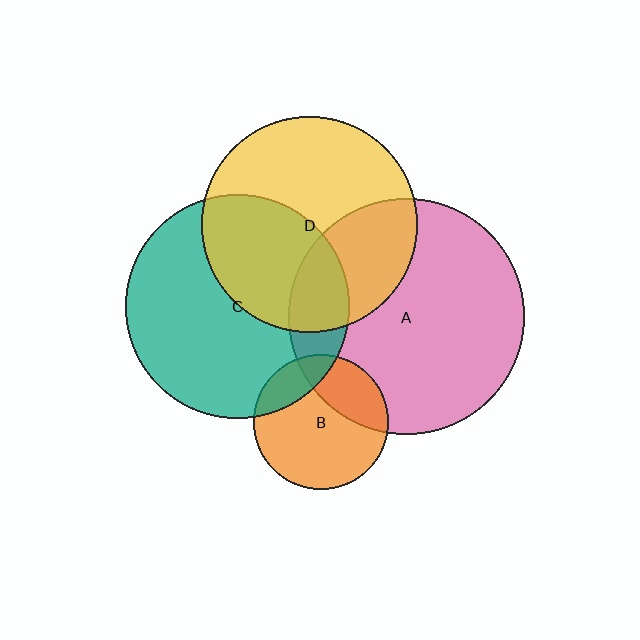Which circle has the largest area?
Circle A (pink).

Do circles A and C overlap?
Yes.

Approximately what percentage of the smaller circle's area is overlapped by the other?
Approximately 15%.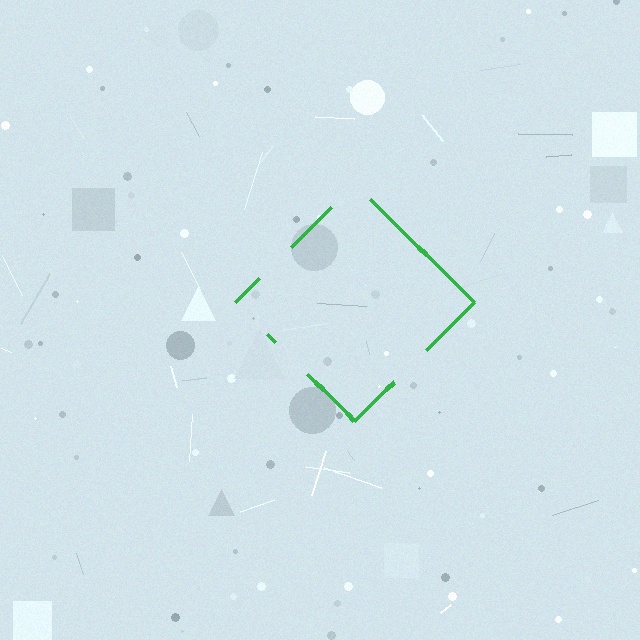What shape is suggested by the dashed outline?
The dashed outline suggests a diamond.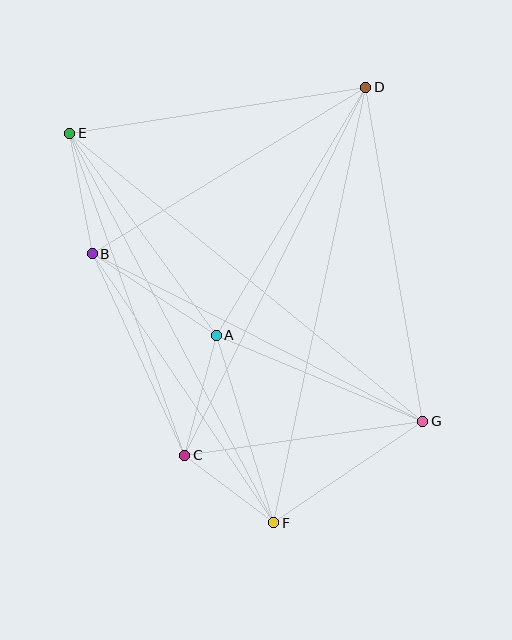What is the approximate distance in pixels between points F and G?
The distance between F and G is approximately 181 pixels.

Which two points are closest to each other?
Points C and F are closest to each other.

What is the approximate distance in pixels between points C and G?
The distance between C and G is approximately 241 pixels.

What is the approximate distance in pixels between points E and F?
The distance between E and F is approximately 440 pixels.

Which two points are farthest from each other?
Points E and G are farthest from each other.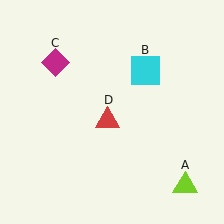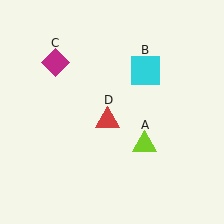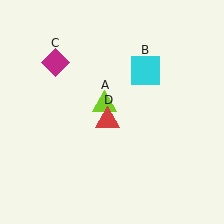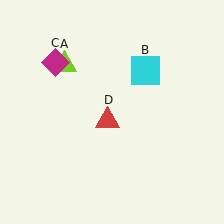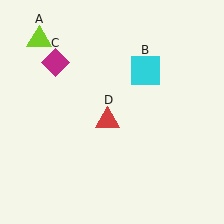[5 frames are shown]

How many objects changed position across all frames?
1 object changed position: lime triangle (object A).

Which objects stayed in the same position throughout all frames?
Cyan square (object B) and magenta diamond (object C) and red triangle (object D) remained stationary.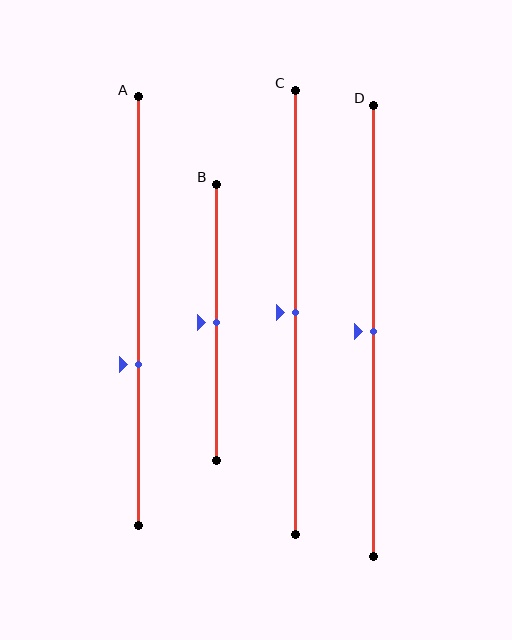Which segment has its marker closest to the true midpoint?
Segment B has its marker closest to the true midpoint.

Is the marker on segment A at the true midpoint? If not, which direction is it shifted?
No, the marker on segment A is shifted downward by about 12% of the segment length.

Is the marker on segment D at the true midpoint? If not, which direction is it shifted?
Yes, the marker on segment D is at the true midpoint.